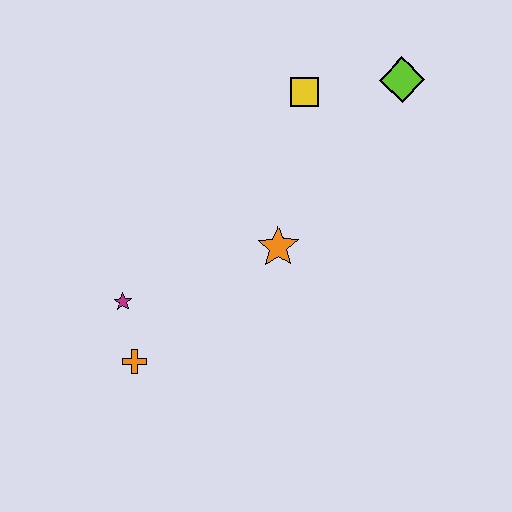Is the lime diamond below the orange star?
No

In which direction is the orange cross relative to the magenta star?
The orange cross is below the magenta star.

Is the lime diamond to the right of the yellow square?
Yes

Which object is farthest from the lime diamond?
The orange cross is farthest from the lime diamond.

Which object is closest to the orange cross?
The magenta star is closest to the orange cross.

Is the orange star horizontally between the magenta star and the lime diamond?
Yes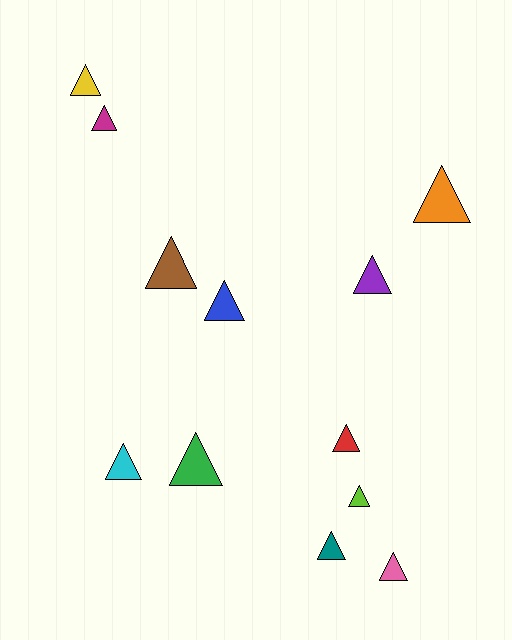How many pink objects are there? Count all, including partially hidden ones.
There is 1 pink object.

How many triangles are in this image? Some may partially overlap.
There are 12 triangles.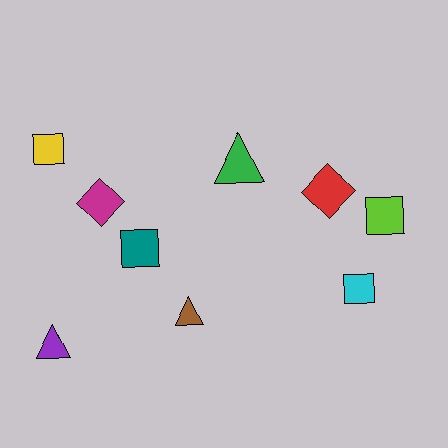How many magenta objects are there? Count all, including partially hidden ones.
There is 1 magenta object.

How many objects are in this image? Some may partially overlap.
There are 9 objects.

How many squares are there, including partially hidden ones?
There are 4 squares.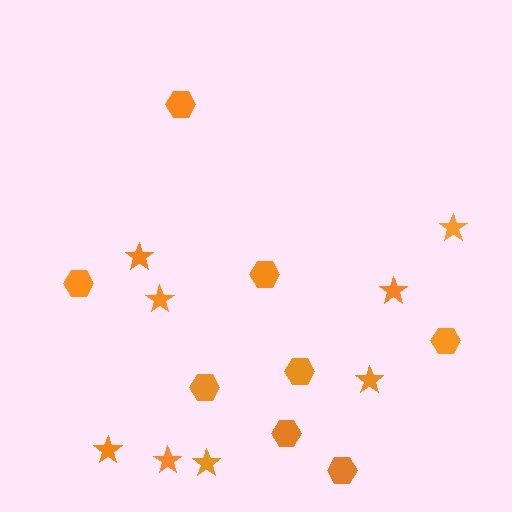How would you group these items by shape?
There are 2 groups: one group of stars (8) and one group of hexagons (8).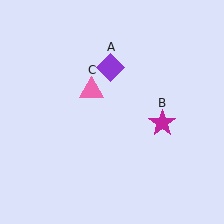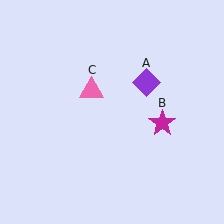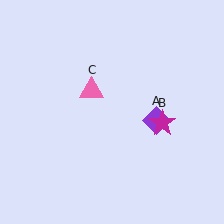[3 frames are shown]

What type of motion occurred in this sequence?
The purple diamond (object A) rotated clockwise around the center of the scene.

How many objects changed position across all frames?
1 object changed position: purple diamond (object A).